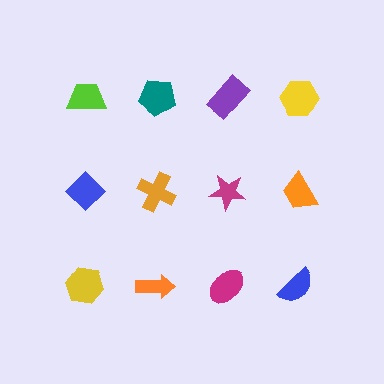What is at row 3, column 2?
An orange arrow.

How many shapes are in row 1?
4 shapes.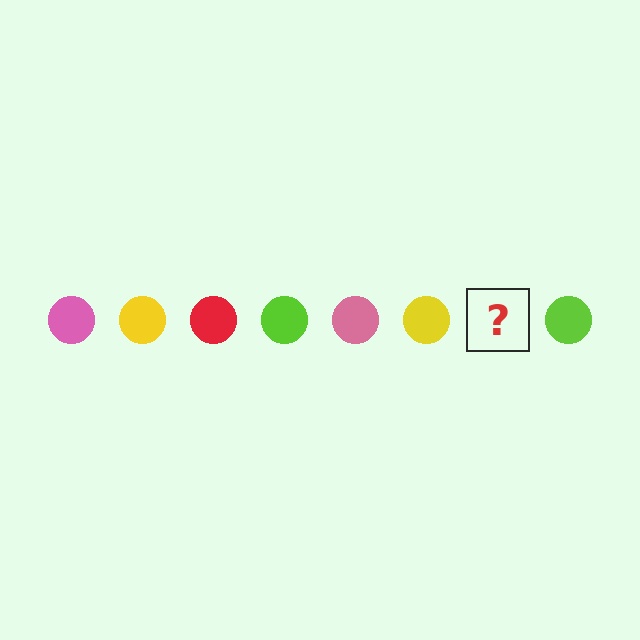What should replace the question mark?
The question mark should be replaced with a red circle.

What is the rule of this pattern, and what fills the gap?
The rule is that the pattern cycles through pink, yellow, red, lime circles. The gap should be filled with a red circle.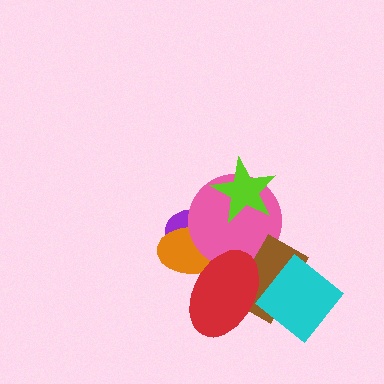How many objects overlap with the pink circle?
5 objects overlap with the pink circle.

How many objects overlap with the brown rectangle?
4 objects overlap with the brown rectangle.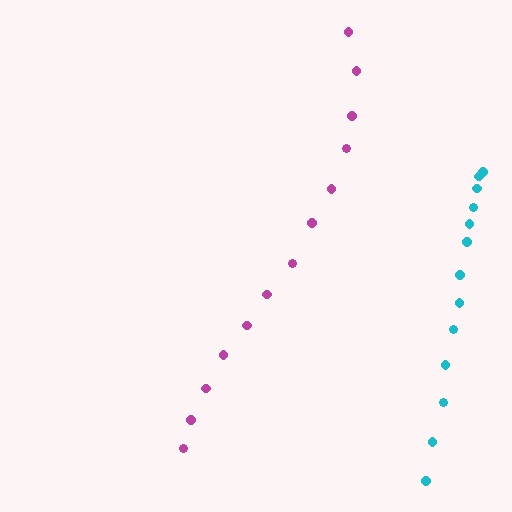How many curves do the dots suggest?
There are 2 distinct paths.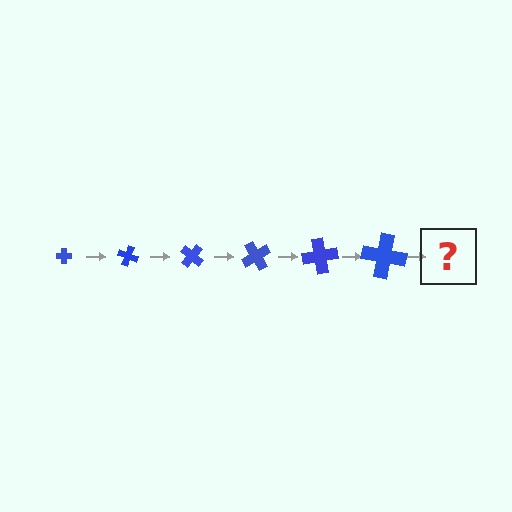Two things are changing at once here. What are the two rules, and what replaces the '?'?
The two rules are that the cross grows larger each step and it rotates 20 degrees each step. The '?' should be a cross, larger than the previous one and rotated 120 degrees from the start.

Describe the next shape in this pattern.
It should be a cross, larger than the previous one and rotated 120 degrees from the start.